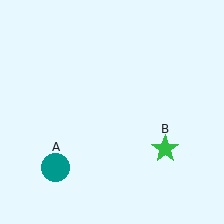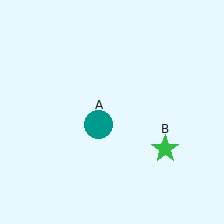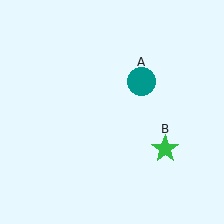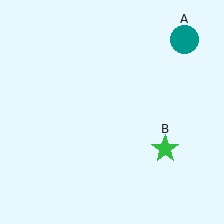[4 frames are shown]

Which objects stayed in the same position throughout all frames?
Green star (object B) remained stationary.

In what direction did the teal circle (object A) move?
The teal circle (object A) moved up and to the right.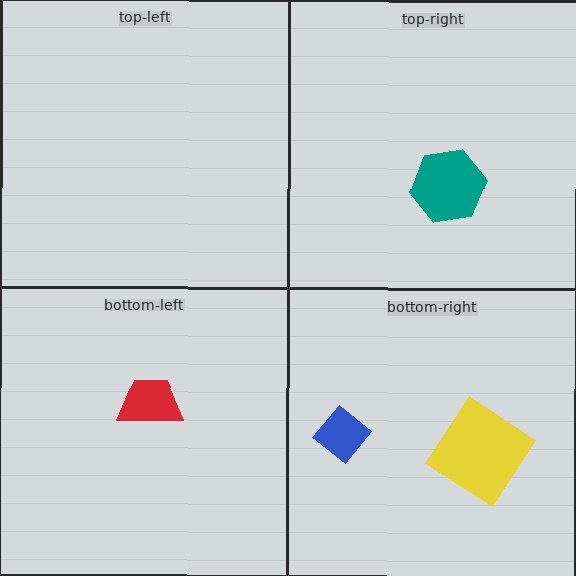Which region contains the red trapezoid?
The bottom-left region.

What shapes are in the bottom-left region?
The red trapezoid.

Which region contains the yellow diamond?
The bottom-right region.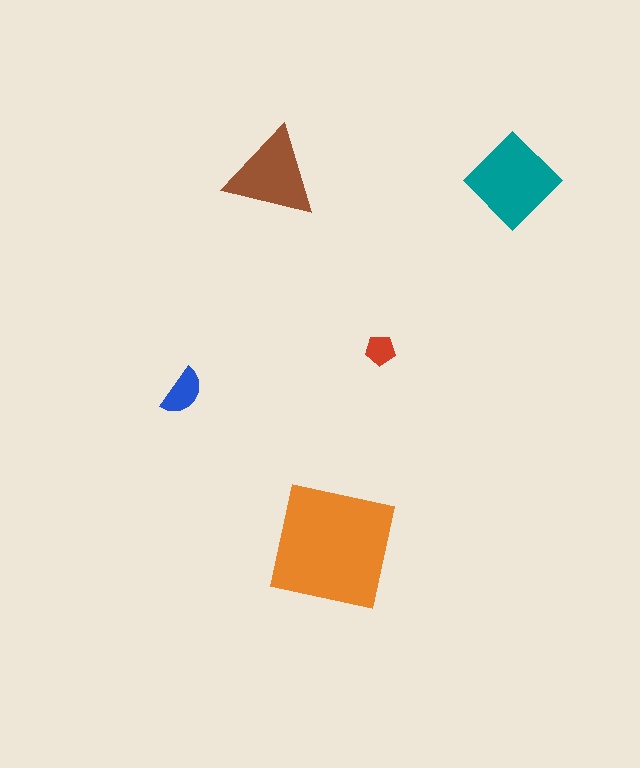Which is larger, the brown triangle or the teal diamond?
The teal diamond.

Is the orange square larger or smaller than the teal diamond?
Larger.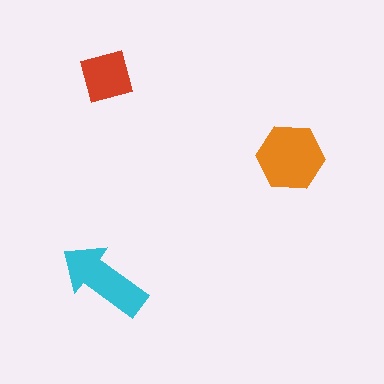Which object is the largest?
The orange hexagon.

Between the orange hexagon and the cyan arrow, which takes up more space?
The orange hexagon.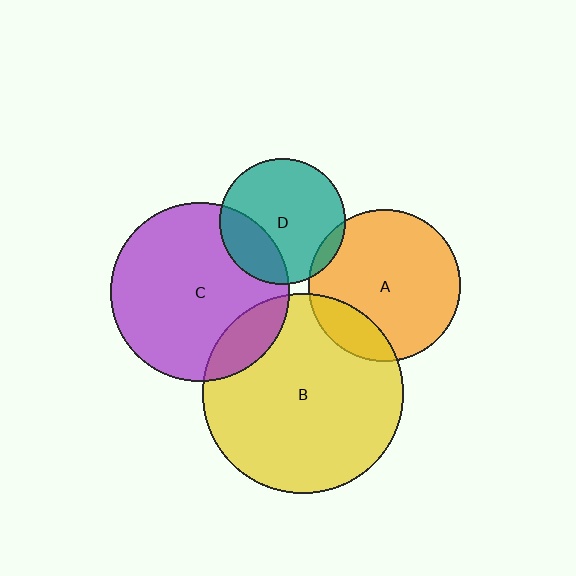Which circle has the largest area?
Circle B (yellow).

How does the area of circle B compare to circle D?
Approximately 2.5 times.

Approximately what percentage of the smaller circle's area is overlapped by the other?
Approximately 15%.